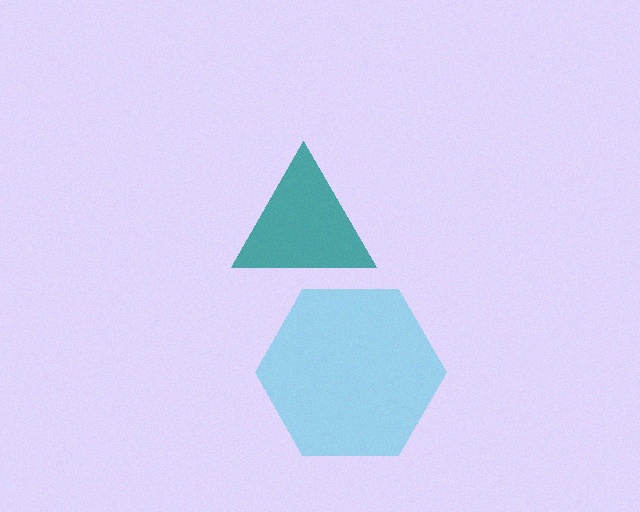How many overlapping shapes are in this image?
There are 2 overlapping shapes in the image.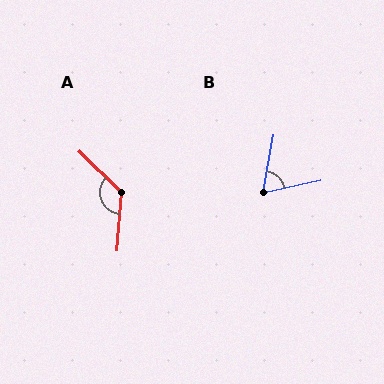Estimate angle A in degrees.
Approximately 129 degrees.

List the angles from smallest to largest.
B (67°), A (129°).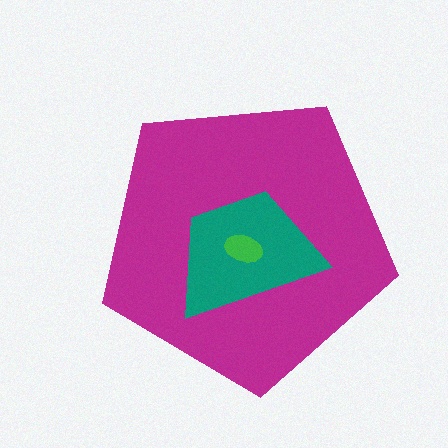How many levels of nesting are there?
3.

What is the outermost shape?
The magenta pentagon.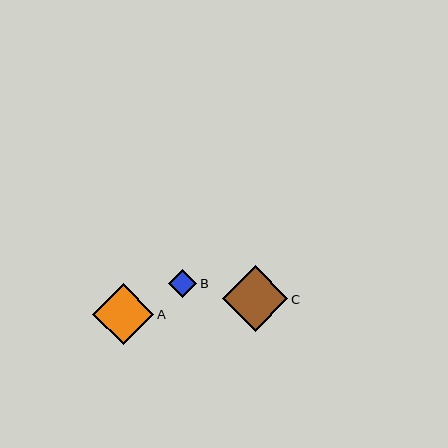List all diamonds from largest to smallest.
From largest to smallest: C, A, B.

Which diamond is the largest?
Diamond C is the largest with a size of approximately 66 pixels.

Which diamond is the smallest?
Diamond B is the smallest with a size of approximately 28 pixels.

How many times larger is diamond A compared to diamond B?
Diamond A is approximately 2.1 times the size of diamond B.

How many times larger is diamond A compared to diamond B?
Diamond A is approximately 2.1 times the size of diamond B.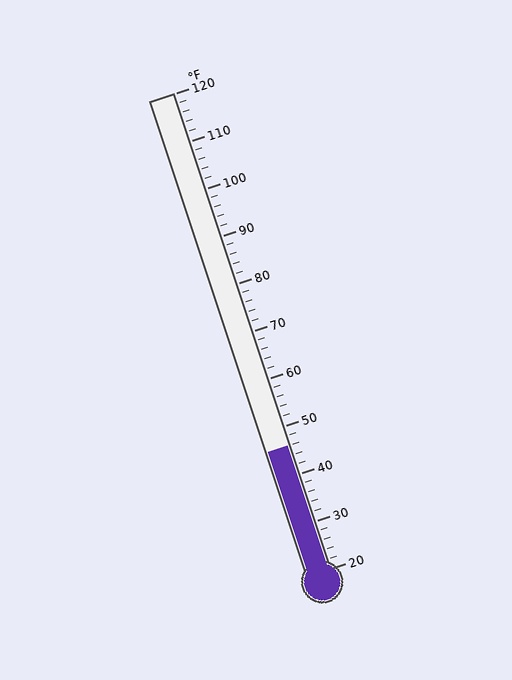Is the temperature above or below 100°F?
The temperature is below 100°F.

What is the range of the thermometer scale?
The thermometer scale ranges from 20°F to 120°F.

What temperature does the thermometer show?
The thermometer shows approximately 46°F.